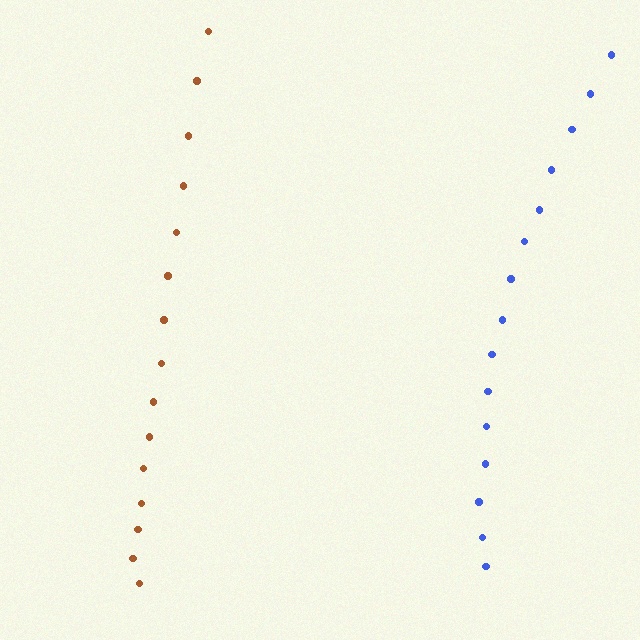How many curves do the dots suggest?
There are 2 distinct paths.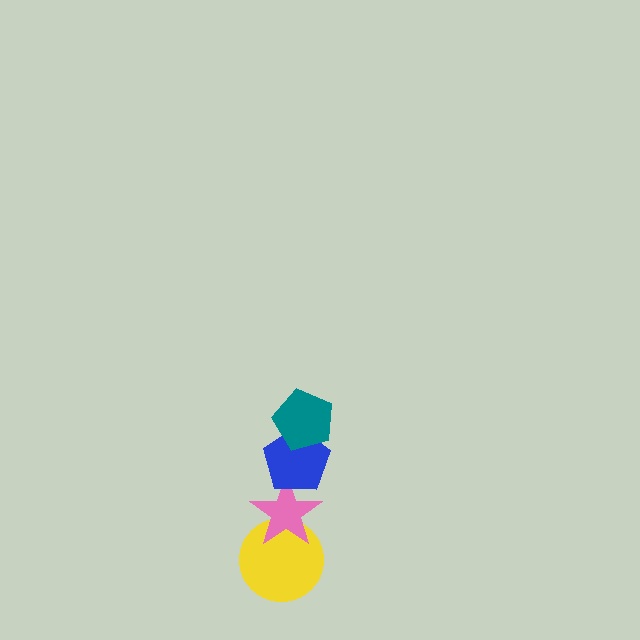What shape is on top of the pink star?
The blue pentagon is on top of the pink star.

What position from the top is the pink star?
The pink star is 3rd from the top.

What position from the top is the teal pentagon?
The teal pentagon is 1st from the top.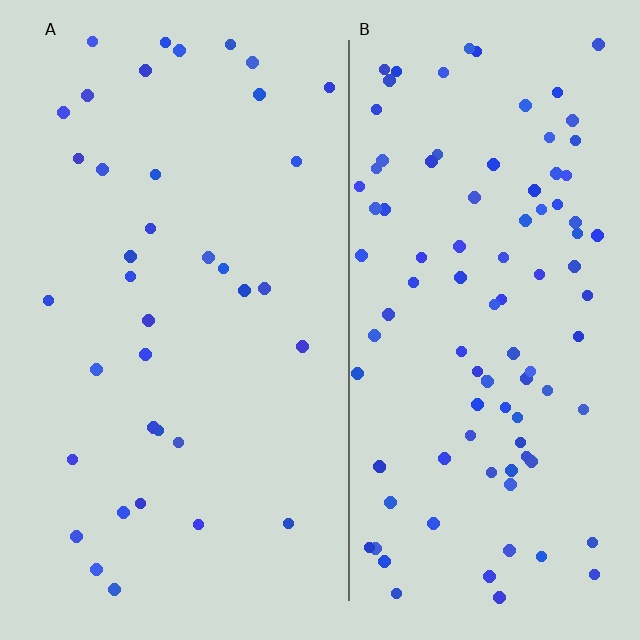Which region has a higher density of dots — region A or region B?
B (the right).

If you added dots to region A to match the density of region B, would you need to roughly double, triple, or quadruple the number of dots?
Approximately triple.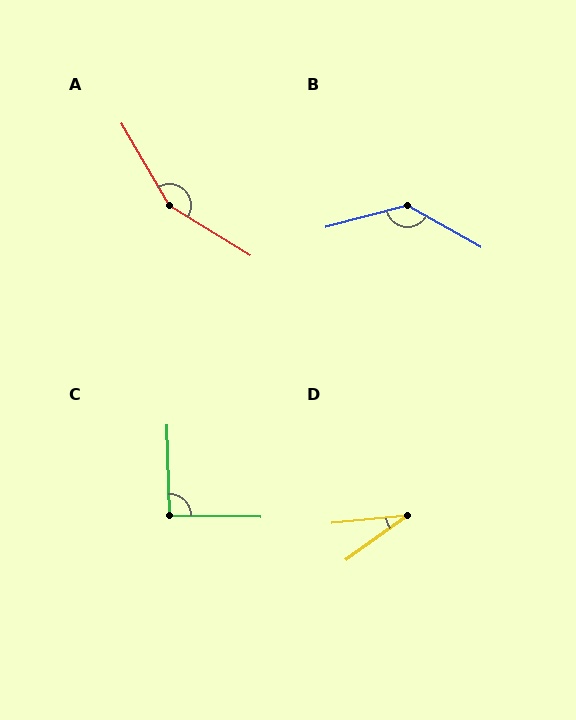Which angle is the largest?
A, at approximately 152 degrees.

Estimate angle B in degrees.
Approximately 135 degrees.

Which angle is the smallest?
D, at approximately 30 degrees.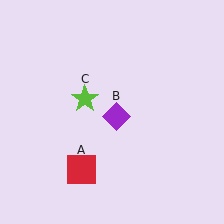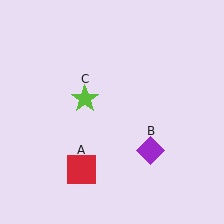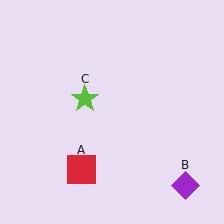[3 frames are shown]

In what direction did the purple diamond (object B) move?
The purple diamond (object B) moved down and to the right.